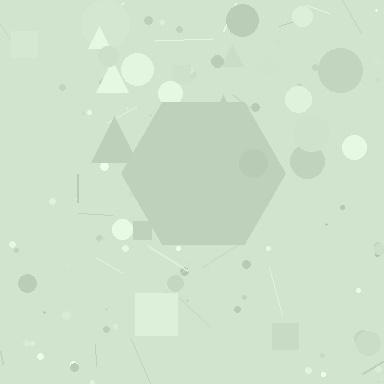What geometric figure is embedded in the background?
A hexagon is embedded in the background.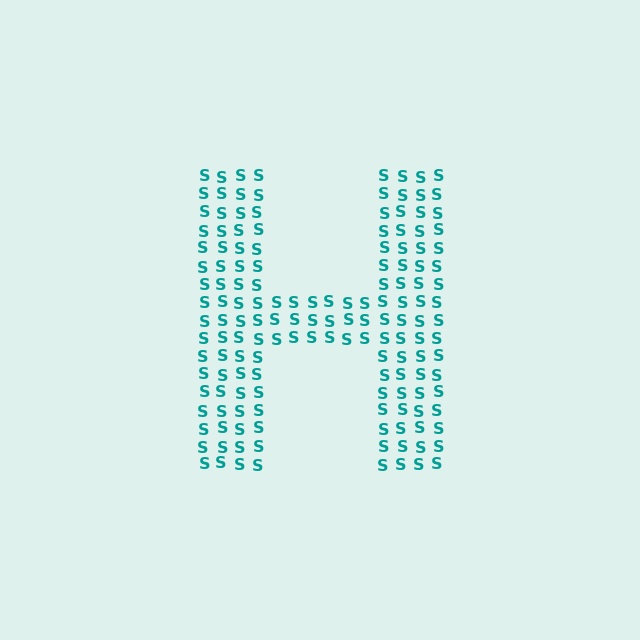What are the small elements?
The small elements are letter S's.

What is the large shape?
The large shape is the letter H.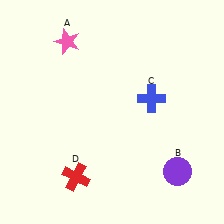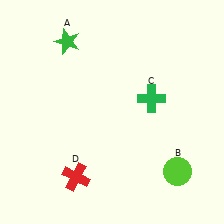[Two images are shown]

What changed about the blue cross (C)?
In Image 1, C is blue. In Image 2, it changed to green.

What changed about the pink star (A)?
In Image 1, A is pink. In Image 2, it changed to green.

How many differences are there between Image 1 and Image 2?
There are 3 differences between the two images.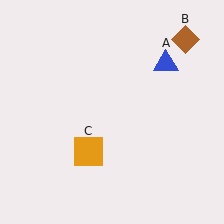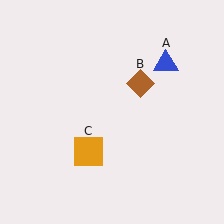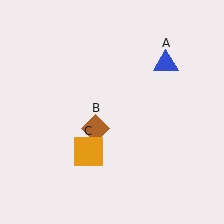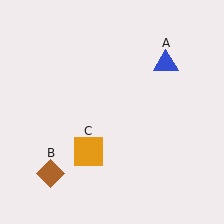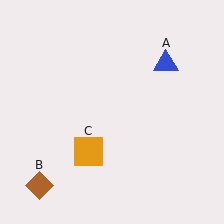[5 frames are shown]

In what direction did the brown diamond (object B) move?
The brown diamond (object B) moved down and to the left.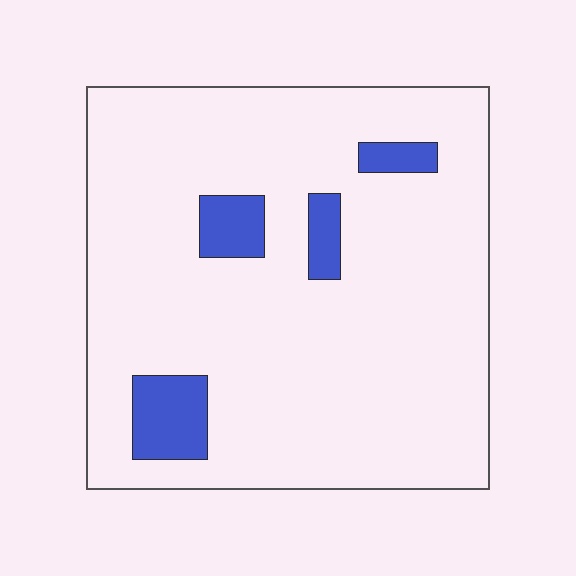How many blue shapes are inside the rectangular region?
4.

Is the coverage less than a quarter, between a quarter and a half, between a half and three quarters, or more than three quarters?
Less than a quarter.